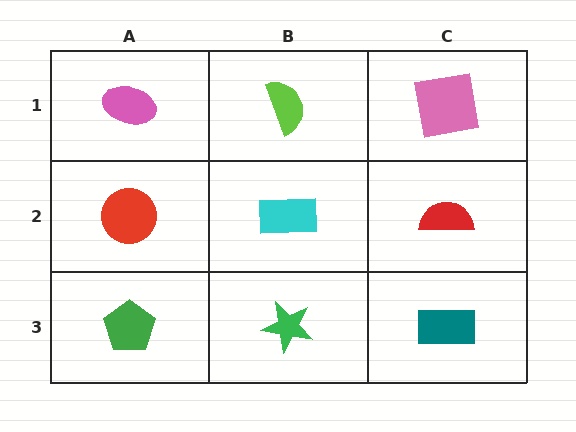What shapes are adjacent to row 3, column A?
A red circle (row 2, column A), a green star (row 3, column B).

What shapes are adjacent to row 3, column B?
A cyan rectangle (row 2, column B), a green pentagon (row 3, column A), a teal rectangle (row 3, column C).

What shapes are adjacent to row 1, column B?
A cyan rectangle (row 2, column B), a pink ellipse (row 1, column A), a pink square (row 1, column C).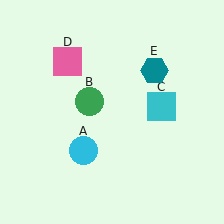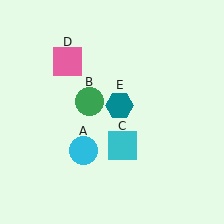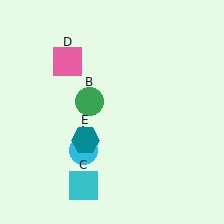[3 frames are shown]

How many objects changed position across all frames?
2 objects changed position: cyan square (object C), teal hexagon (object E).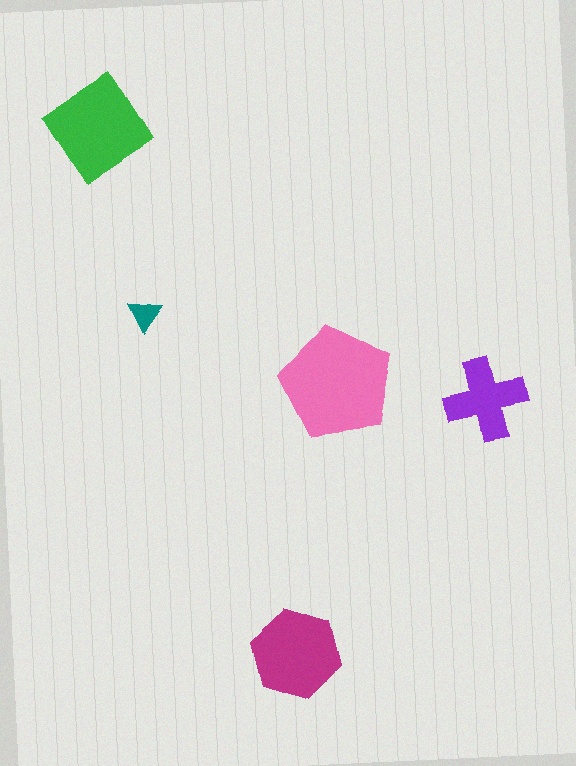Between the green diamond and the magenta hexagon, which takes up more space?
The green diamond.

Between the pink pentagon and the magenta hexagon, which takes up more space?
The pink pentagon.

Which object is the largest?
The pink pentagon.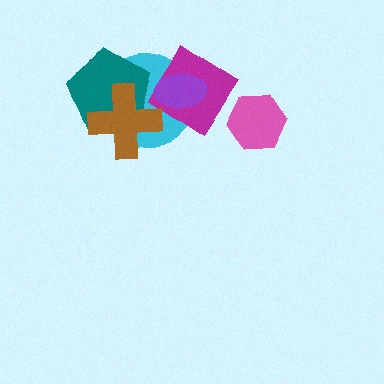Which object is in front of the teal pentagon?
The brown cross is in front of the teal pentagon.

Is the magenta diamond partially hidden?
Yes, it is partially covered by another shape.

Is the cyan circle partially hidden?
Yes, it is partially covered by another shape.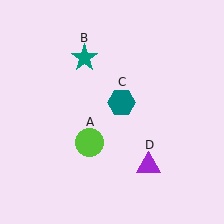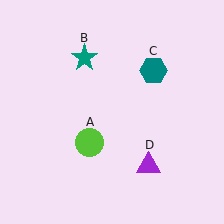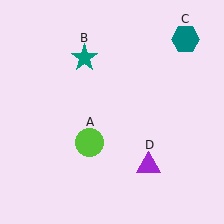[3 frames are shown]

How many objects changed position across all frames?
1 object changed position: teal hexagon (object C).